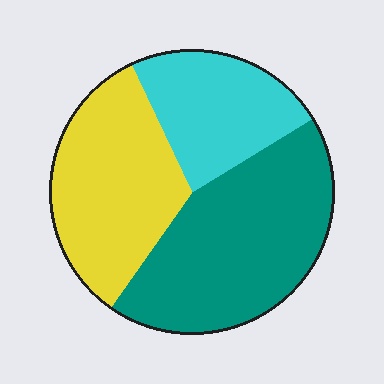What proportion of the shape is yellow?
Yellow takes up about one third (1/3) of the shape.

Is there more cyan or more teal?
Teal.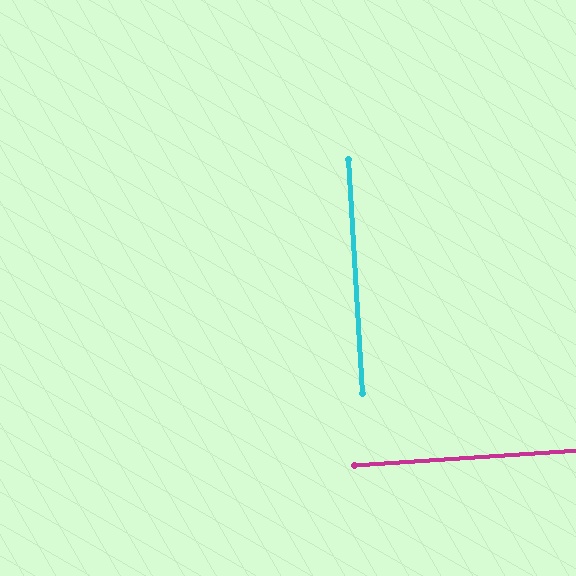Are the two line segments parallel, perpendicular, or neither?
Perpendicular — they meet at approximately 89°.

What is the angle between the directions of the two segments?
Approximately 89 degrees.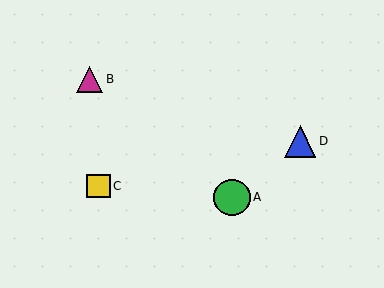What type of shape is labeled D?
Shape D is a blue triangle.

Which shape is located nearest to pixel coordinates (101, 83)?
The magenta triangle (labeled B) at (90, 79) is nearest to that location.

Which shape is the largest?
The green circle (labeled A) is the largest.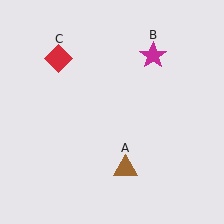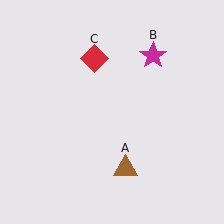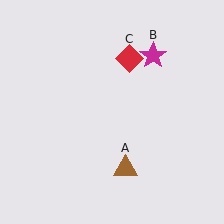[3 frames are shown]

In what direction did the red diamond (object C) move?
The red diamond (object C) moved right.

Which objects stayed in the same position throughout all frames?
Brown triangle (object A) and magenta star (object B) remained stationary.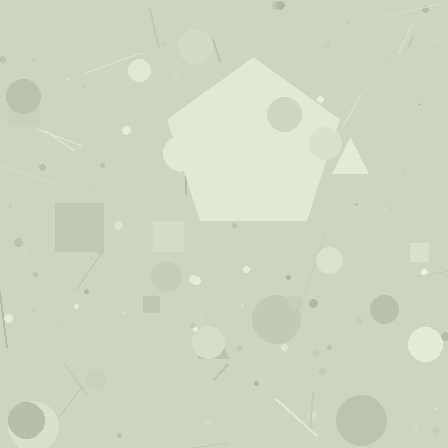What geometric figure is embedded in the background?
A pentagon is embedded in the background.